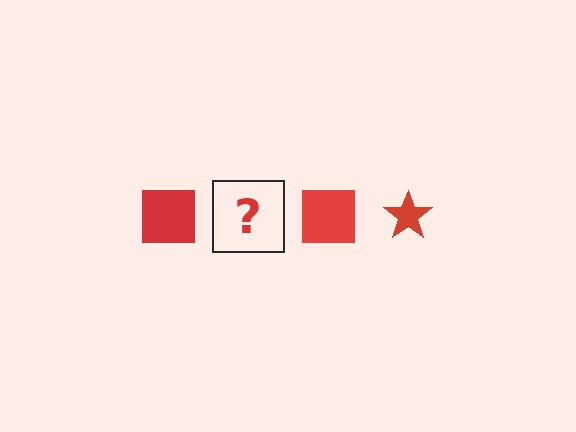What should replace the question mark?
The question mark should be replaced with a red star.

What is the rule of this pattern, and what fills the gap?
The rule is that the pattern cycles through square, star shapes in red. The gap should be filled with a red star.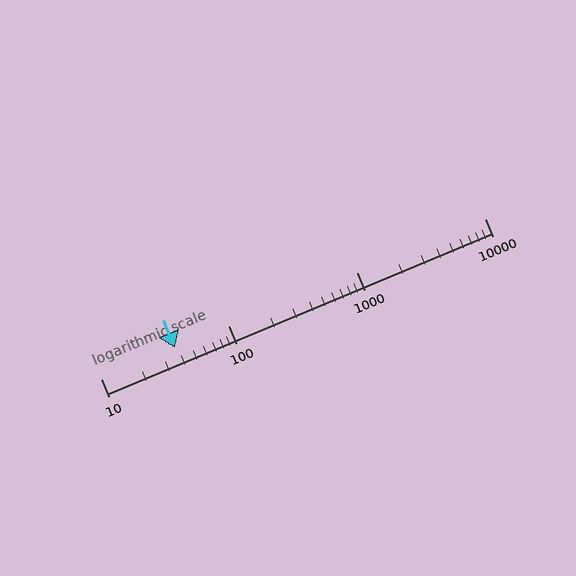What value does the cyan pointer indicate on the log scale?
The pointer indicates approximately 38.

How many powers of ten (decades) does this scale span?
The scale spans 3 decades, from 10 to 10000.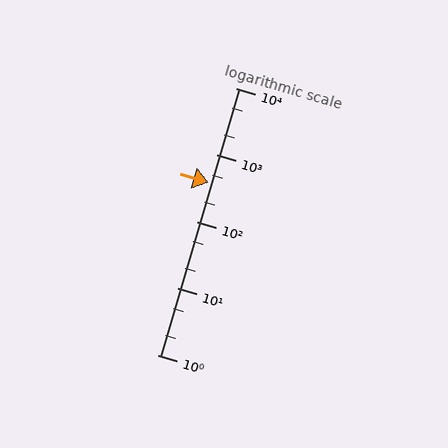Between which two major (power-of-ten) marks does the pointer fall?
The pointer is between 100 and 1000.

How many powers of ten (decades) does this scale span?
The scale spans 4 decades, from 1 to 10000.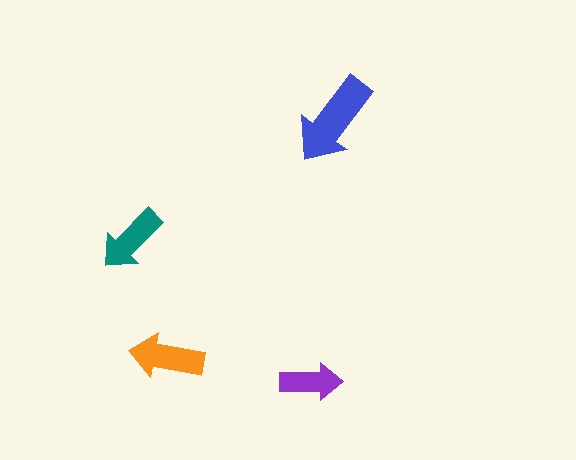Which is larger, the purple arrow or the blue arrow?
The blue one.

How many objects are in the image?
There are 4 objects in the image.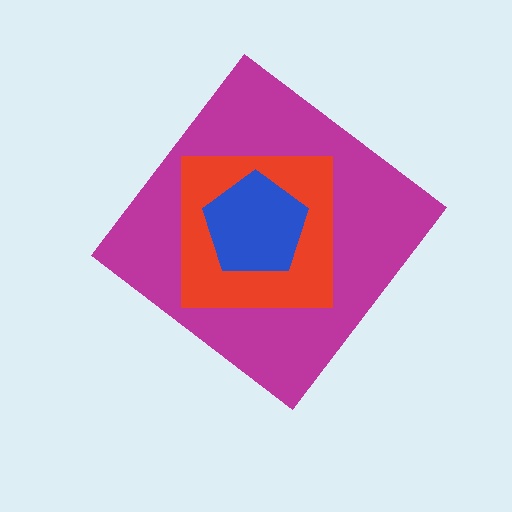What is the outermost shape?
The magenta diamond.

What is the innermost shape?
The blue pentagon.